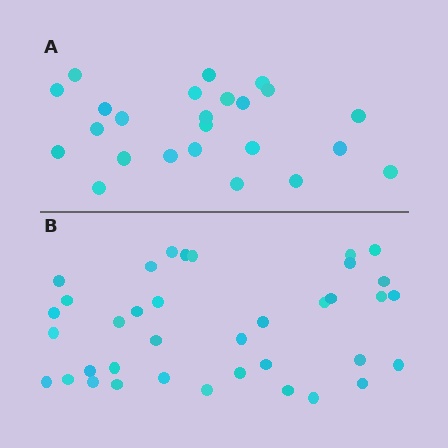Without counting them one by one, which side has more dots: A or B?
Region B (the bottom region) has more dots.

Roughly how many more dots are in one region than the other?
Region B has approximately 15 more dots than region A.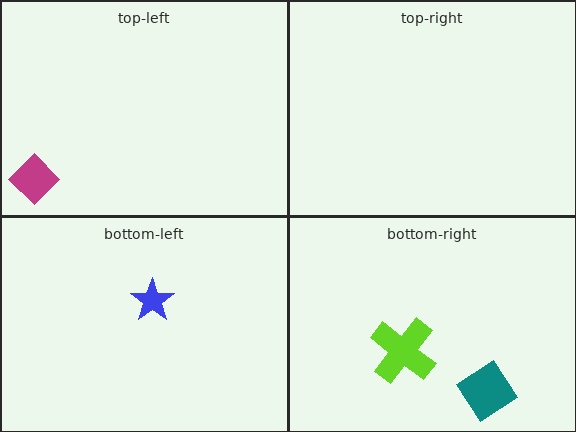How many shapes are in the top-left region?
1.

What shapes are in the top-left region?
The magenta diamond.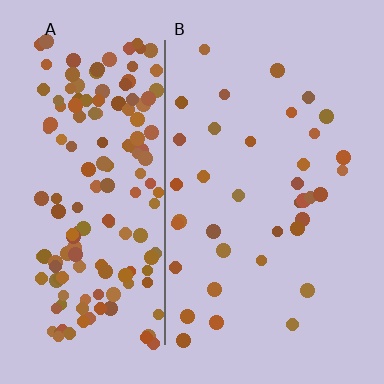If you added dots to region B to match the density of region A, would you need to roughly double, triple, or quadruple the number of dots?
Approximately quadruple.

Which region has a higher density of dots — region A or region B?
A (the left).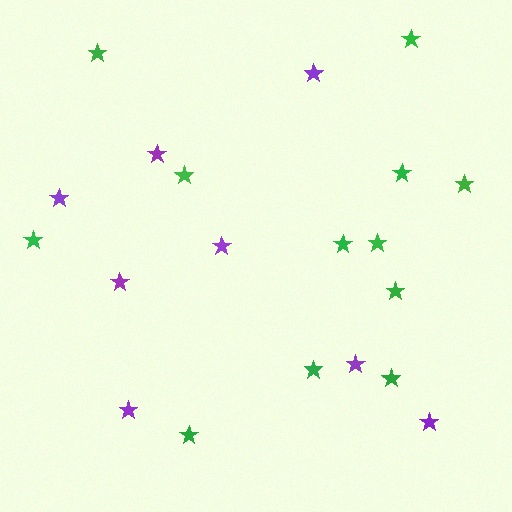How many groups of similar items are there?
There are 2 groups: one group of green stars (12) and one group of purple stars (8).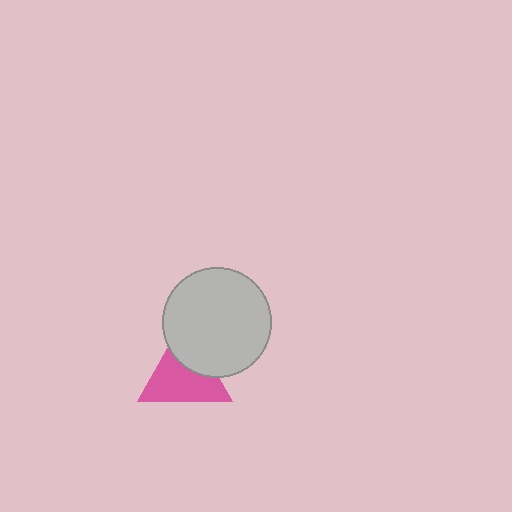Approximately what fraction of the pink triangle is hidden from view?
Roughly 34% of the pink triangle is hidden behind the light gray circle.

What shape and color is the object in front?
The object in front is a light gray circle.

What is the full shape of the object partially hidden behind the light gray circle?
The partially hidden object is a pink triangle.